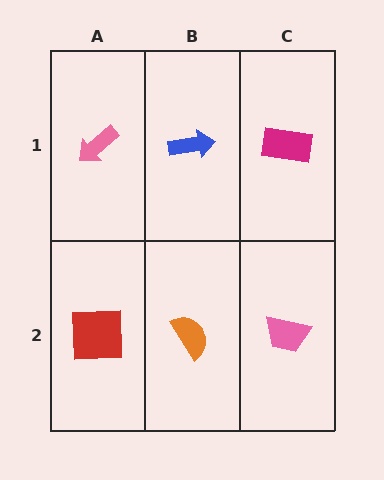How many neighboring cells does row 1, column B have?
3.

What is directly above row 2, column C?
A magenta rectangle.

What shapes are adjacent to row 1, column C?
A pink trapezoid (row 2, column C), a blue arrow (row 1, column B).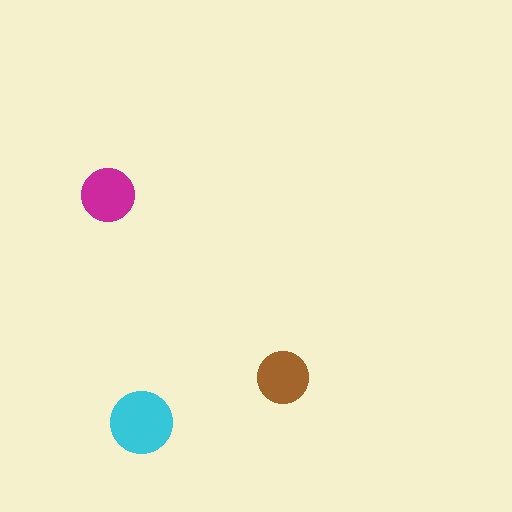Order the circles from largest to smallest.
the cyan one, the magenta one, the brown one.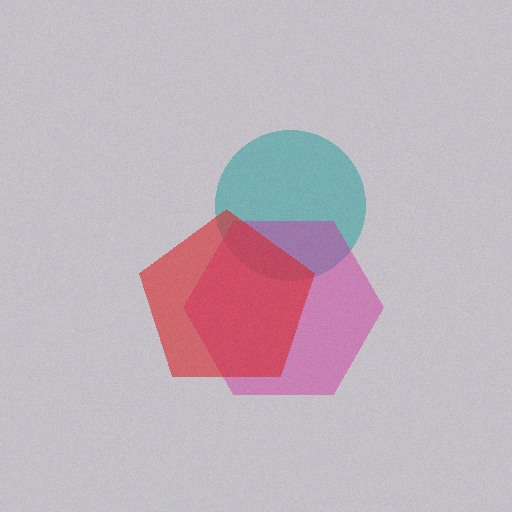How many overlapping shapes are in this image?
There are 3 overlapping shapes in the image.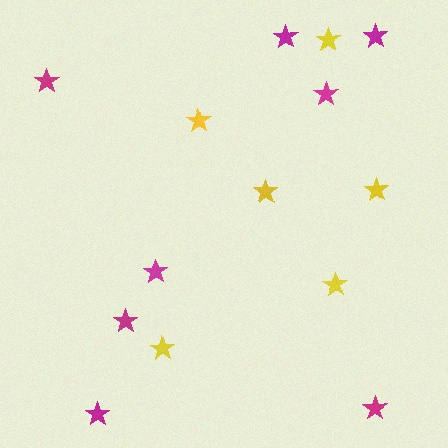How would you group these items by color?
There are 2 groups: one group of magenta stars (8) and one group of yellow stars (6).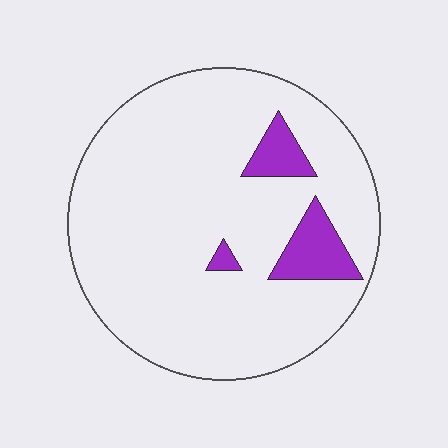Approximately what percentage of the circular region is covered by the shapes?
Approximately 10%.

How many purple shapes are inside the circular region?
3.